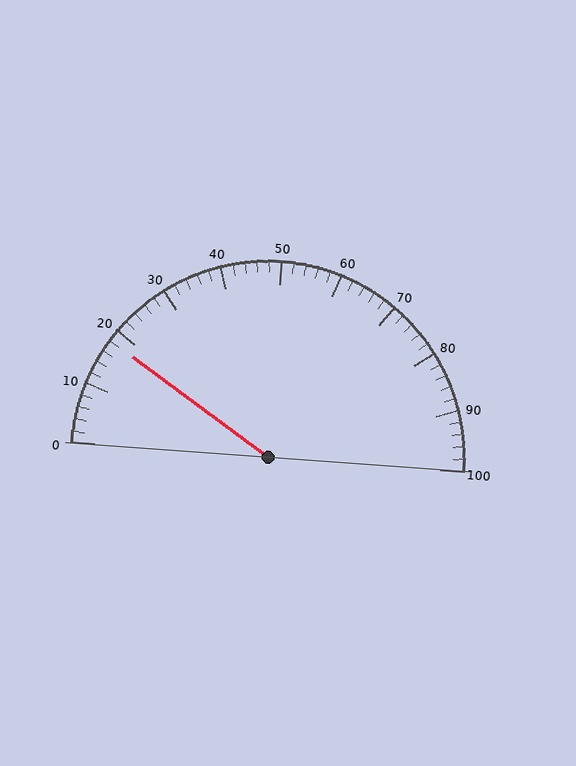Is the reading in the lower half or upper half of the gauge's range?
The reading is in the lower half of the range (0 to 100).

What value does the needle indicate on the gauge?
The needle indicates approximately 18.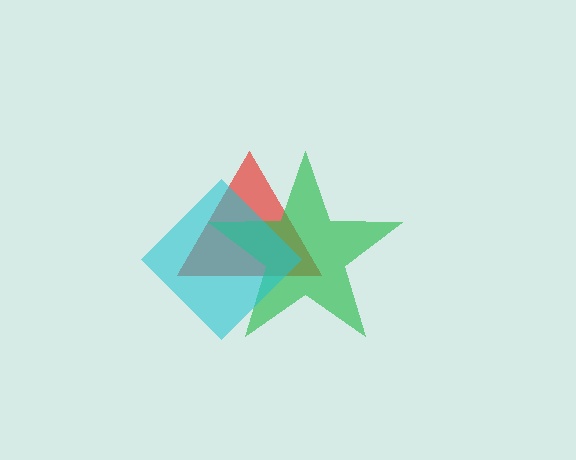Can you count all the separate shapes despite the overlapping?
Yes, there are 3 separate shapes.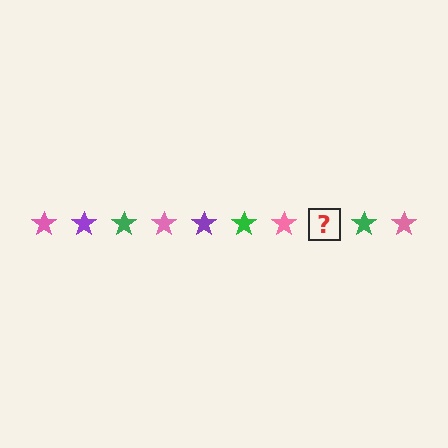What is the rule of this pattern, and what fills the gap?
The rule is that the pattern cycles through pink, purple, green stars. The gap should be filled with a purple star.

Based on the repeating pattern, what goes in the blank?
The blank should be a purple star.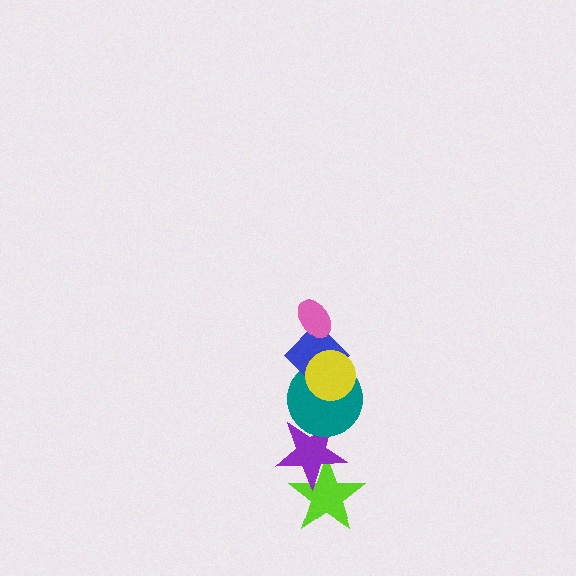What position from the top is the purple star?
The purple star is 5th from the top.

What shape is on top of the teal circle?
The blue diamond is on top of the teal circle.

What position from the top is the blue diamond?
The blue diamond is 3rd from the top.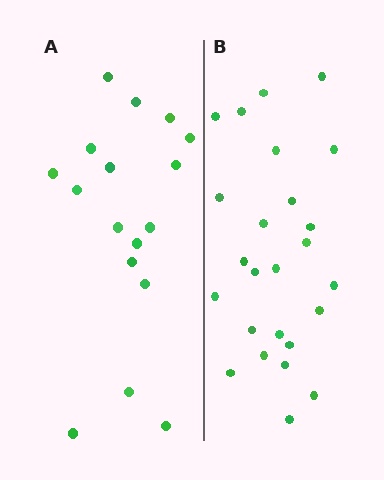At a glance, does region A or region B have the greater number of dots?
Region B (the right region) has more dots.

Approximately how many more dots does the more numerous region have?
Region B has roughly 8 or so more dots than region A.